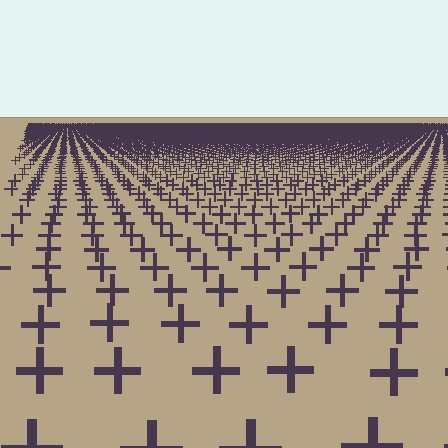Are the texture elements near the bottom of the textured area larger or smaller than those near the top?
Larger. Near the bottom, elements are closer to the viewer and appear at a bigger on-screen size.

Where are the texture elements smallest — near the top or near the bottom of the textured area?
Near the top.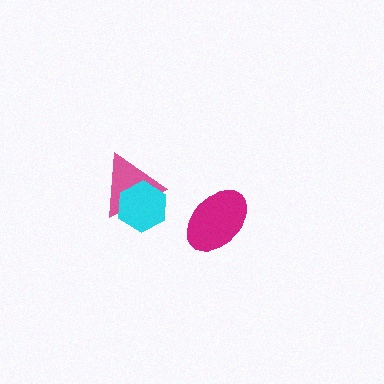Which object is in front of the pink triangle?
The cyan hexagon is in front of the pink triangle.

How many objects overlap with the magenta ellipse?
0 objects overlap with the magenta ellipse.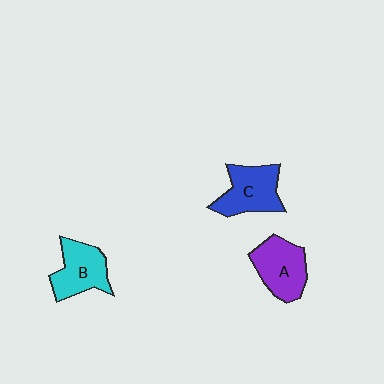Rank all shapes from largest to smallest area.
From largest to smallest: C (blue), A (purple), B (cyan).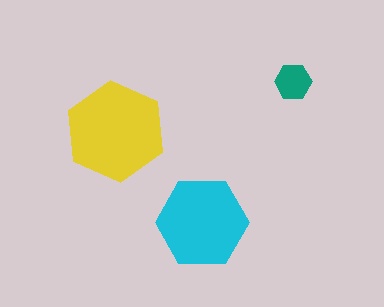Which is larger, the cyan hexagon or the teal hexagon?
The cyan one.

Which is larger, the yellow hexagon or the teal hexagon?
The yellow one.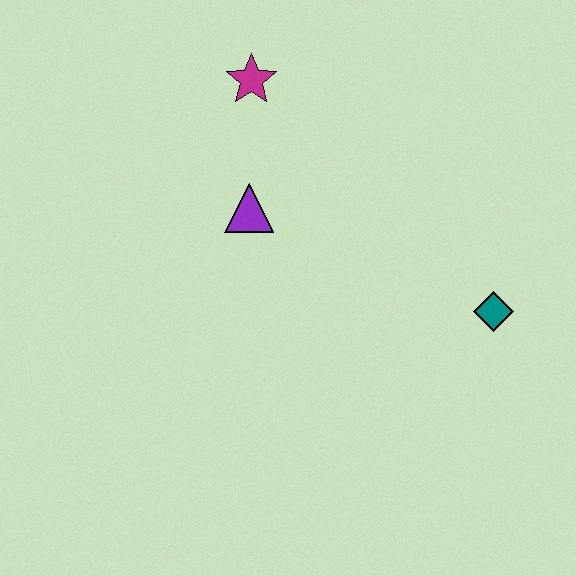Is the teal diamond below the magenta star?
Yes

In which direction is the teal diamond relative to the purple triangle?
The teal diamond is to the right of the purple triangle.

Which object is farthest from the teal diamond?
The magenta star is farthest from the teal diamond.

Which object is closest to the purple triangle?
The magenta star is closest to the purple triangle.